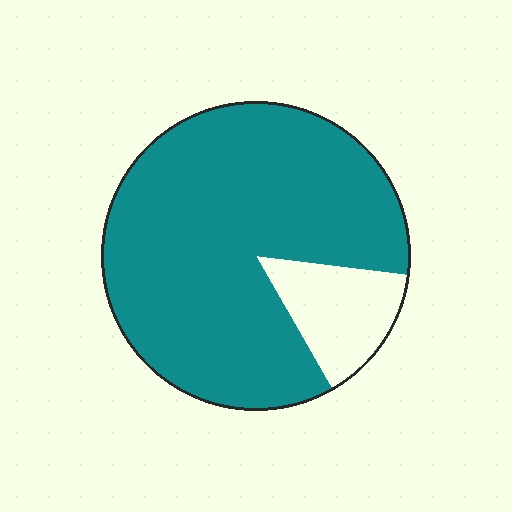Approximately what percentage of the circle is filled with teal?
Approximately 85%.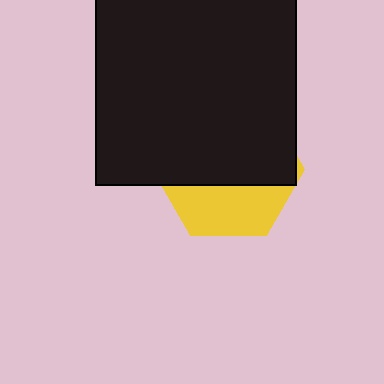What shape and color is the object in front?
The object in front is a black square.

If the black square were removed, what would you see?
You would see the complete yellow hexagon.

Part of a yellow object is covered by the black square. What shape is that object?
It is a hexagon.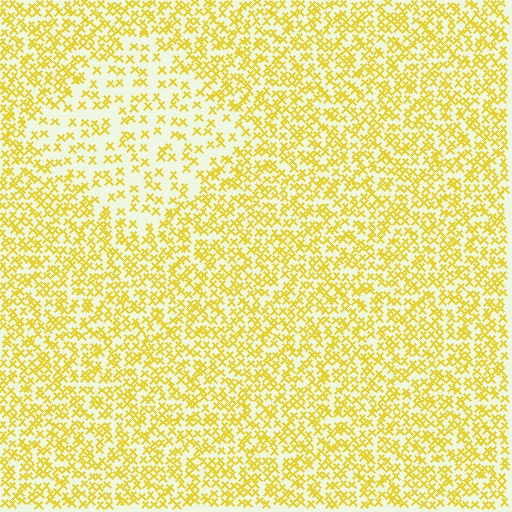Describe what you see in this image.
The image contains small yellow elements arranged at two different densities. A diamond-shaped region is visible where the elements are less densely packed than the surrounding area.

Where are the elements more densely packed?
The elements are more densely packed outside the diamond boundary.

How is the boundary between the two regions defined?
The boundary is defined by a change in element density (approximately 2.1x ratio). All elements are the same color, size, and shape.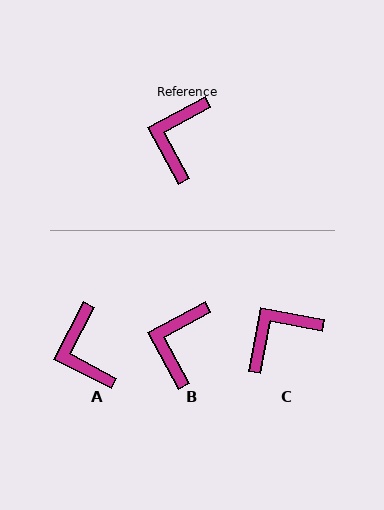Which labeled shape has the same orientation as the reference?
B.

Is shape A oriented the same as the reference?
No, it is off by about 34 degrees.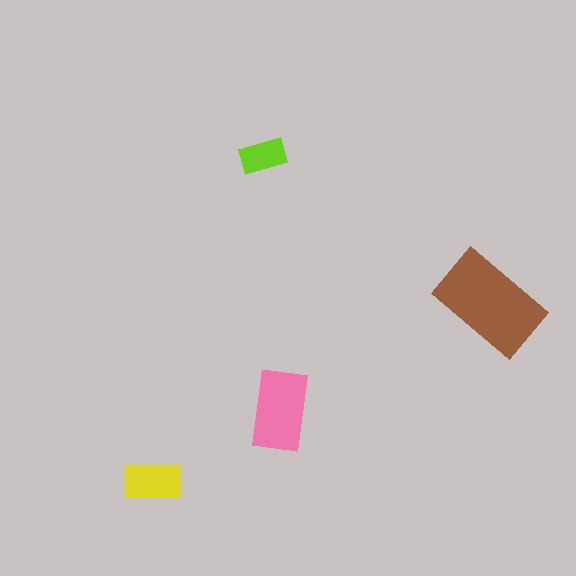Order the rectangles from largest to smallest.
the brown one, the pink one, the yellow one, the lime one.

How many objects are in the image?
There are 4 objects in the image.